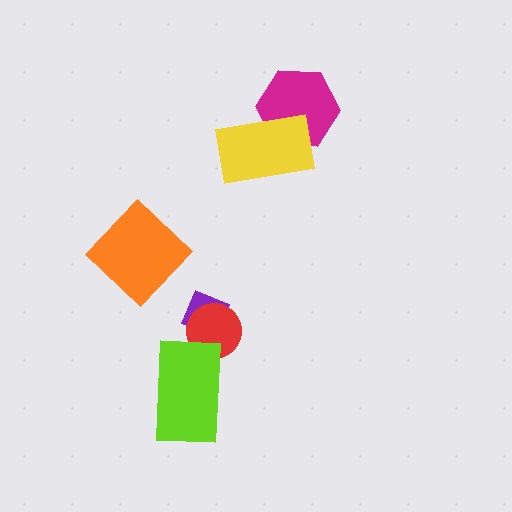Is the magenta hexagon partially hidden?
Yes, it is partially covered by another shape.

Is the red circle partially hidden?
Yes, it is partially covered by another shape.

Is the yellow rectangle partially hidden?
No, no other shape covers it.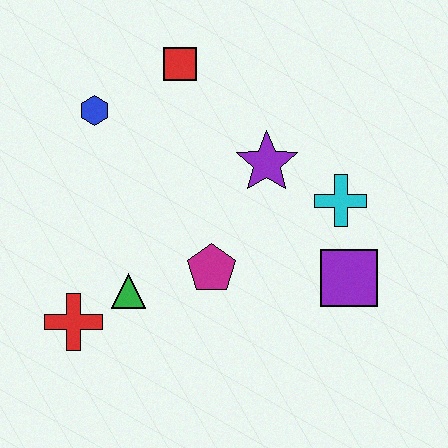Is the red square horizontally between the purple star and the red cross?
Yes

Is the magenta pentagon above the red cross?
Yes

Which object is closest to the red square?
The blue hexagon is closest to the red square.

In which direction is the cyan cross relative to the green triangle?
The cyan cross is to the right of the green triangle.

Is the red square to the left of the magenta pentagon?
Yes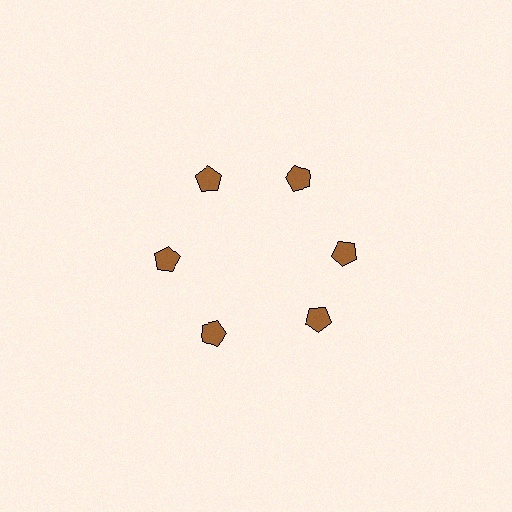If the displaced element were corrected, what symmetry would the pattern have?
It would have 6-fold rotational symmetry — the pattern would map onto itself every 60 degrees.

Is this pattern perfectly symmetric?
No. The 6 brown pentagons are arranged in a ring, but one element near the 5 o'clock position is rotated out of alignment along the ring, breaking the 6-fold rotational symmetry.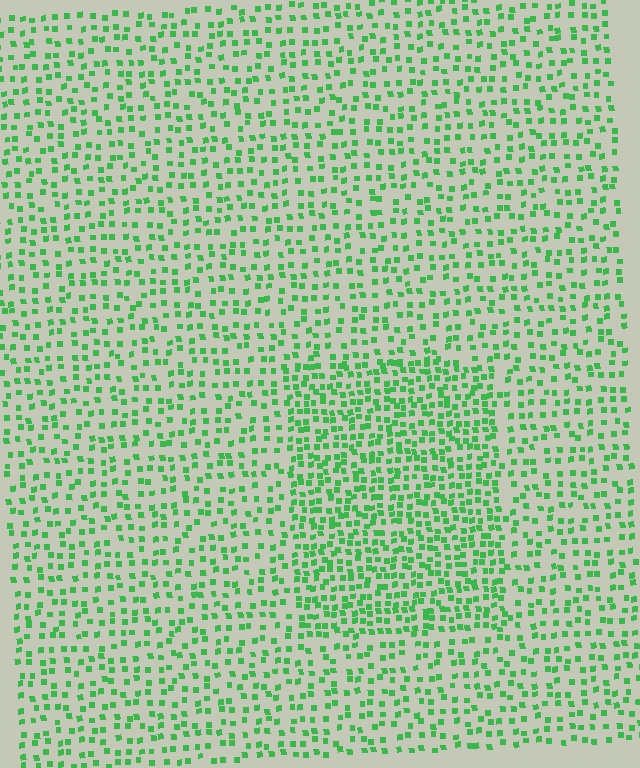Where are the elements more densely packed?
The elements are more densely packed inside the rectangle boundary.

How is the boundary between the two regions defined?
The boundary is defined by a change in element density (approximately 1.7x ratio). All elements are the same color, size, and shape.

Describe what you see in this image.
The image contains small green elements arranged at two different densities. A rectangle-shaped region is visible where the elements are more densely packed than the surrounding area.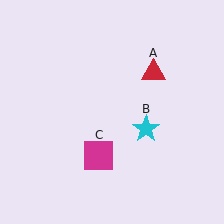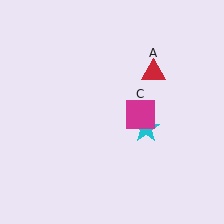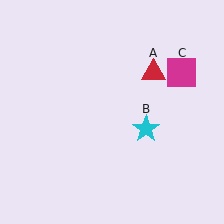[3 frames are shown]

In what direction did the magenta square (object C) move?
The magenta square (object C) moved up and to the right.